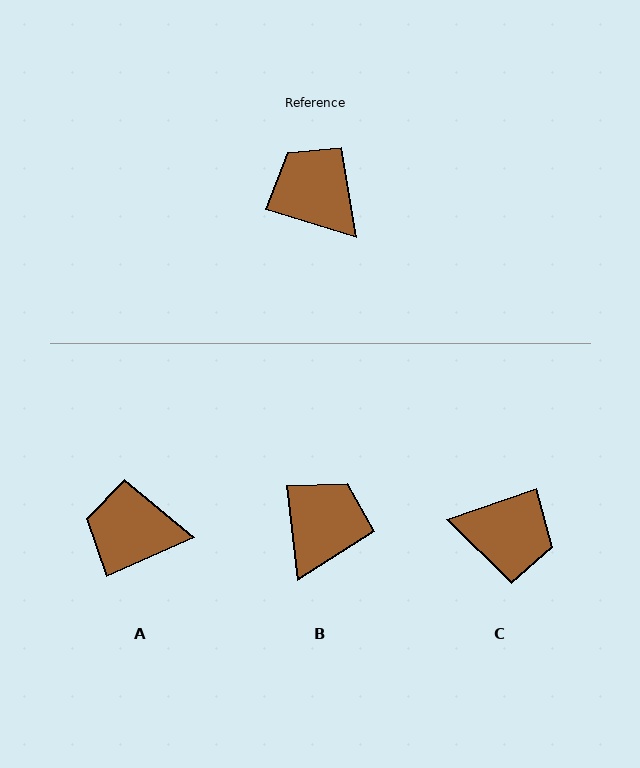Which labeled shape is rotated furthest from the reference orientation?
C, about 144 degrees away.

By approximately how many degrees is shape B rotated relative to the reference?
Approximately 67 degrees clockwise.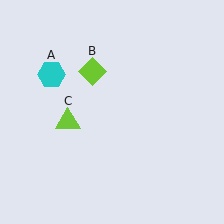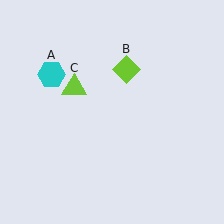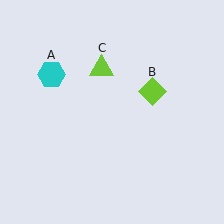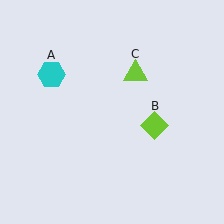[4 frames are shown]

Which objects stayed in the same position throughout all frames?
Cyan hexagon (object A) remained stationary.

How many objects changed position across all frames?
2 objects changed position: lime diamond (object B), lime triangle (object C).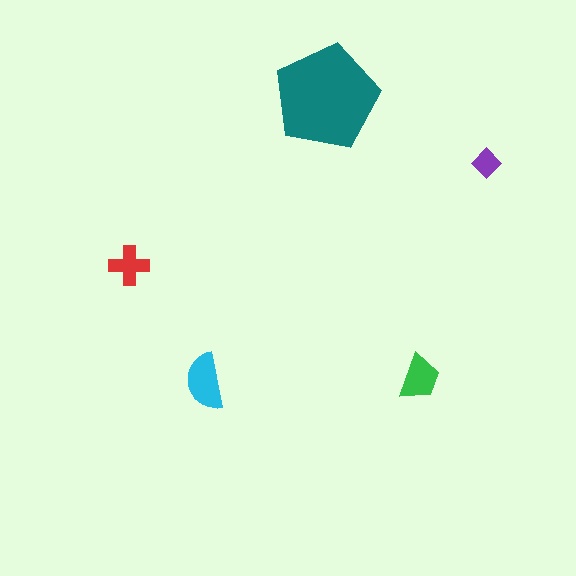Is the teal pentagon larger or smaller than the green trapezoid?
Larger.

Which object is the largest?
The teal pentagon.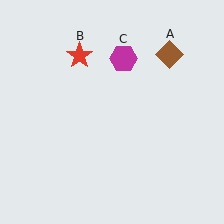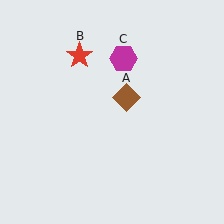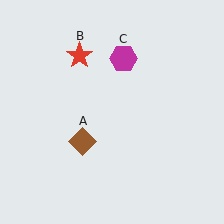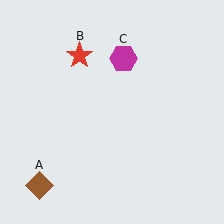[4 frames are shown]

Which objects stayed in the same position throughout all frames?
Red star (object B) and magenta hexagon (object C) remained stationary.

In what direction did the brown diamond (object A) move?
The brown diamond (object A) moved down and to the left.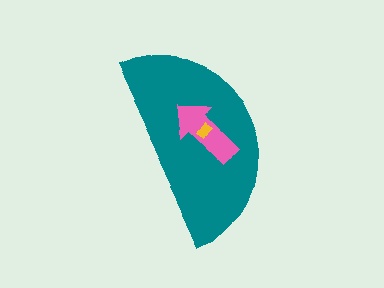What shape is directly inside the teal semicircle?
The pink arrow.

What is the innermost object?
The yellow rectangle.